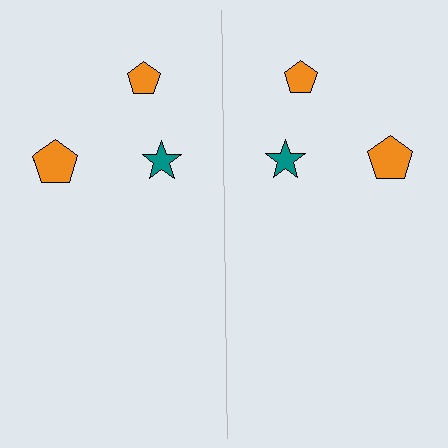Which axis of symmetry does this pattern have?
The pattern has a vertical axis of symmetry running through the center of the image.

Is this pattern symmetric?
Yes, this pattern has bilateral (reflection) symmetry.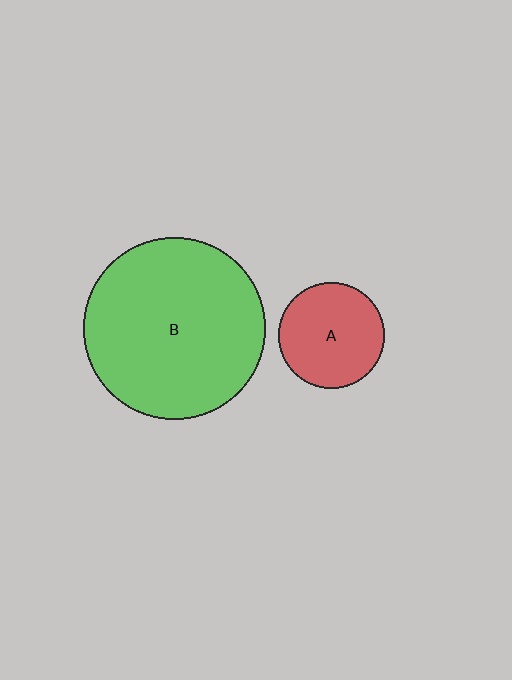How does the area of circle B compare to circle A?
Approximately 2.9 times.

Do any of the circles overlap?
No, none of the circles overlap.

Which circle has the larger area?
Circle B (green).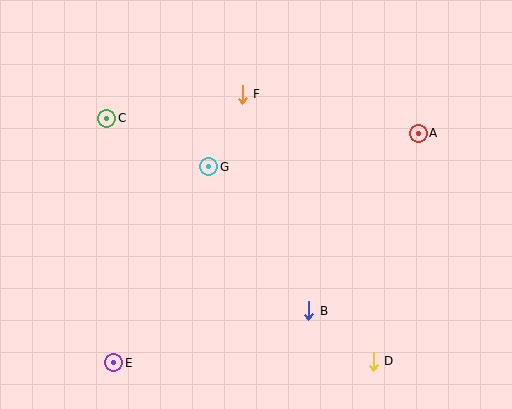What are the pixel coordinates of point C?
Point C is at (107, 118).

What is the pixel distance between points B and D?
The distance between B and D is 82 pixels.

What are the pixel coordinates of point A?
Point A is at (418, 133).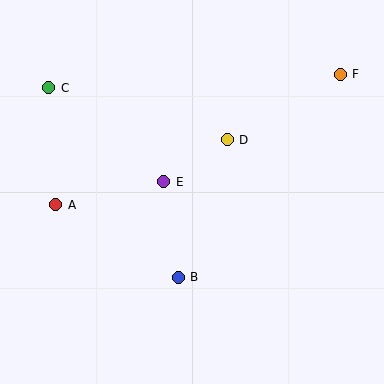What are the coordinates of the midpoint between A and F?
The midpoint between A and F is at (198, 140).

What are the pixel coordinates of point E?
Point E is at (164, 182).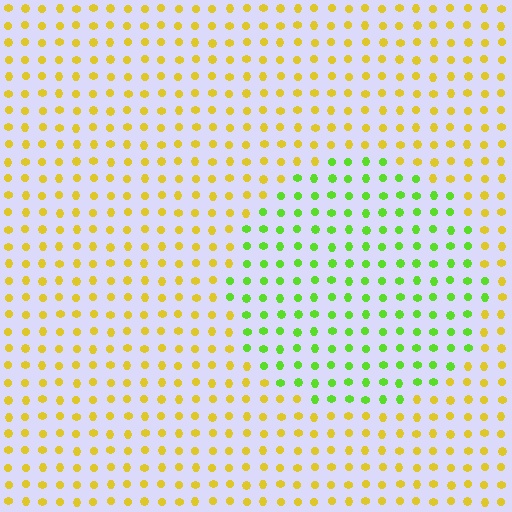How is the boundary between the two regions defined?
The boundary is defined purely by a slight shift in hue (about 51 degrees). Spacing, size, and orientation are identical on both sides.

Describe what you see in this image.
The image is filled with small yellow elements in a uniform arrangement. A circle-shaped region is visible where the elements are tinted to a slightly different hue, forming a subtle color boundary.